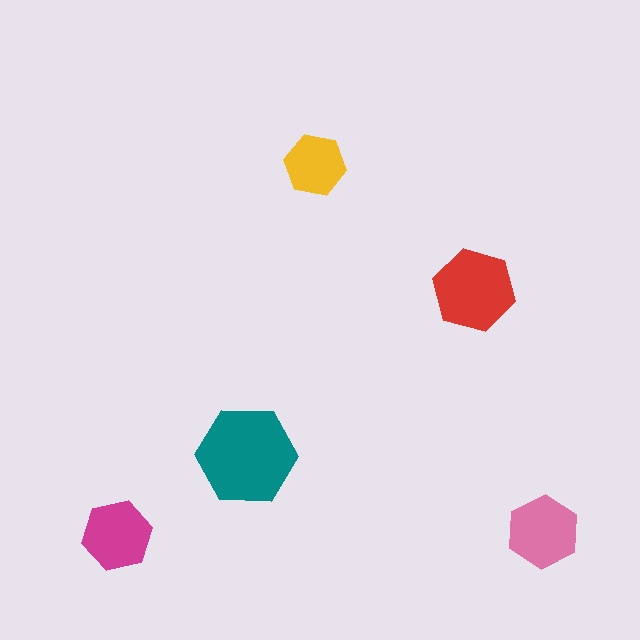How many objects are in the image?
There are 5 objects in the image.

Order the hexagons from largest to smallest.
the teal one, the red one, the pink one, the magenta one, the yellow one.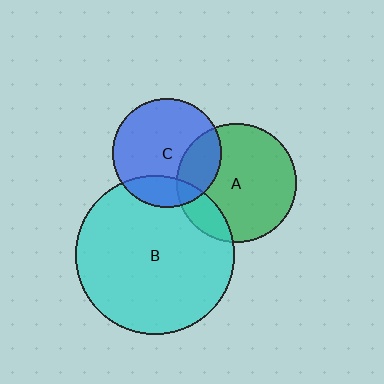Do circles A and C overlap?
Yes.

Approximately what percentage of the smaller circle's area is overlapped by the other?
Approximately 25%.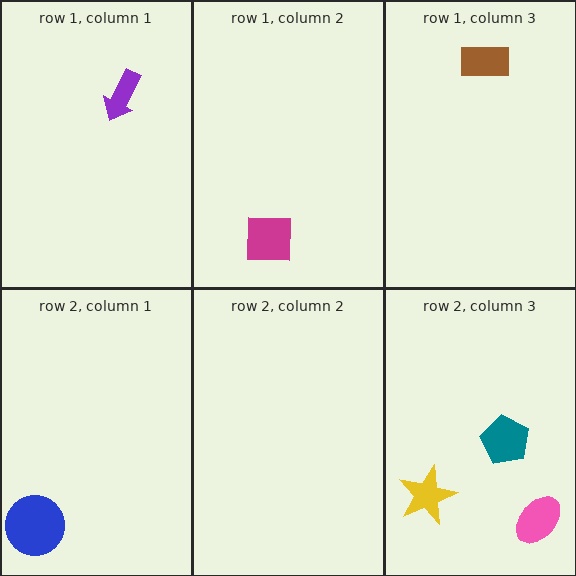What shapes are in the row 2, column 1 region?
The blue circle.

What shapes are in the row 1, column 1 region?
The purple arrow.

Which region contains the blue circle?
The row 2, column 1 region.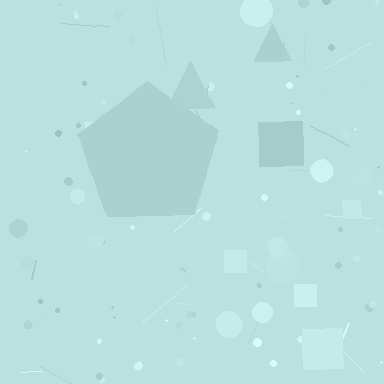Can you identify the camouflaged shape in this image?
The camouflaged shape is a pentagon.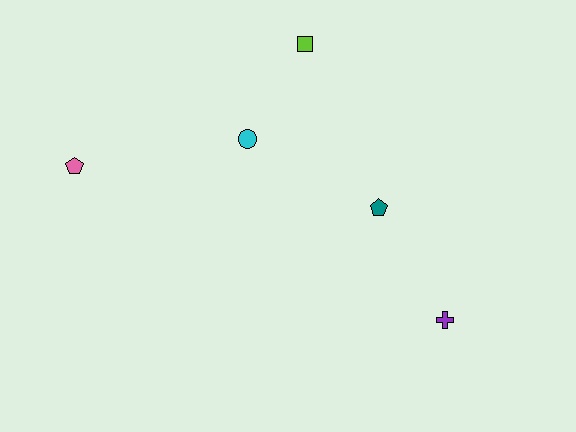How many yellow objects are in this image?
There are no yellow objects.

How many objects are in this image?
There are 5 objects.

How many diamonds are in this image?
There are no diamonds.